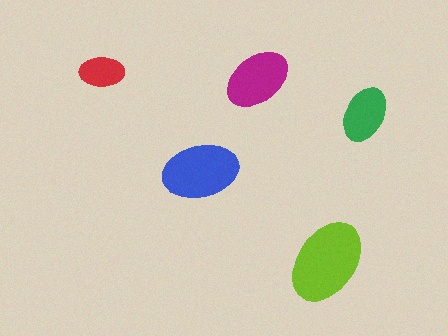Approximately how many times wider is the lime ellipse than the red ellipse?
About 2 times wider.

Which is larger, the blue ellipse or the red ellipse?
The blue one.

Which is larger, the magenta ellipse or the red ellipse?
The magenta one.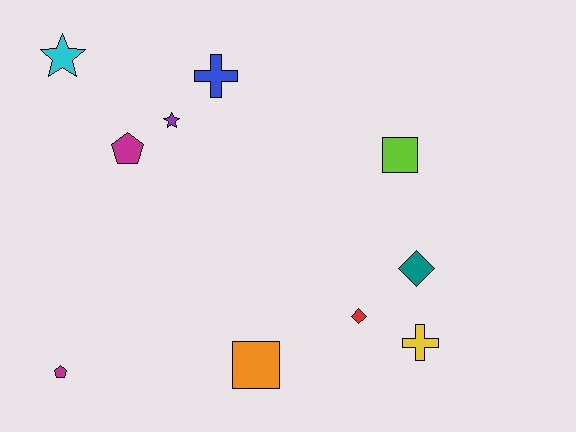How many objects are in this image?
There are 10 objects.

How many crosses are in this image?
There are 2 crosses.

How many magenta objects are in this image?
There are 2 magenta objects.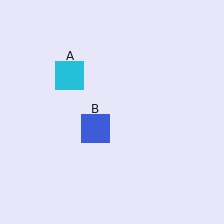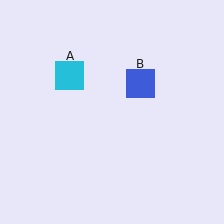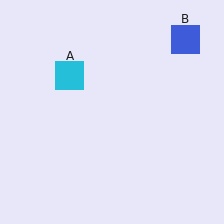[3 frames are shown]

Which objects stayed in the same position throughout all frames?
Cyan square (object A) remained stationary.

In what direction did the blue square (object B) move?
The blue square (object B) moved up and to the right.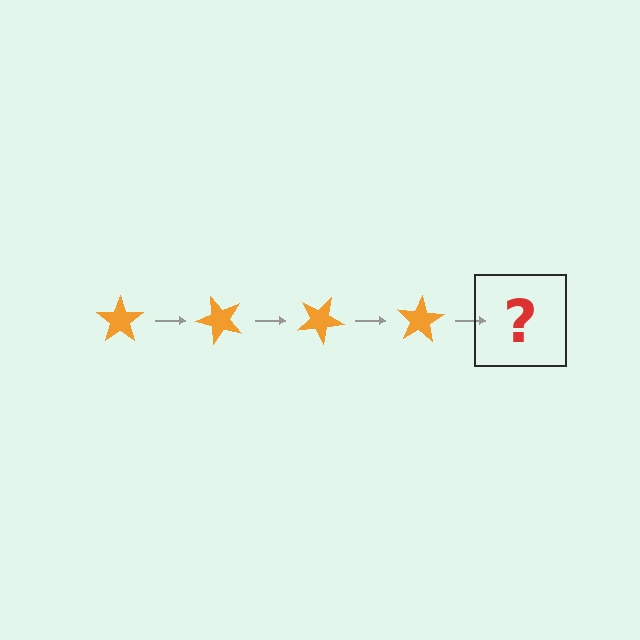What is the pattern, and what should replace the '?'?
The pattern is that the star rotates 50 degrees each step. The '?' should be an orange star rotated 200 degrees.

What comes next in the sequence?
The next element should be an orange star rotated 200 degrees.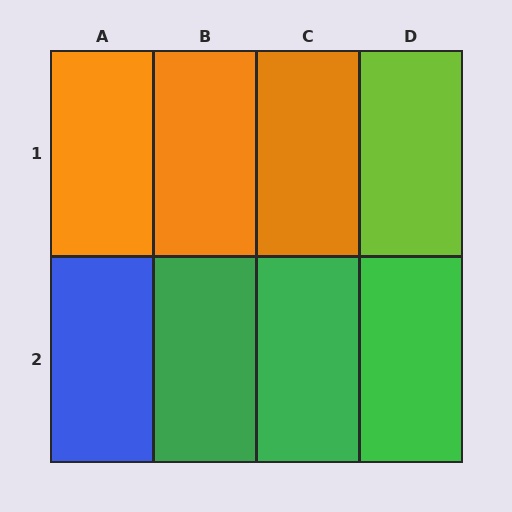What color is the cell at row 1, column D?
Lime.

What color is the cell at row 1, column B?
Orange.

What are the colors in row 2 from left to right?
Blue, green, green, green.